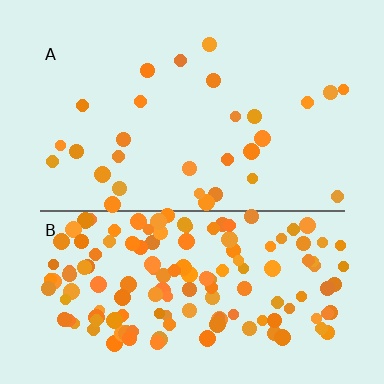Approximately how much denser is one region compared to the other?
Approximately 5.0× — region B over region A.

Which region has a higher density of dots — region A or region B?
B (the bottom).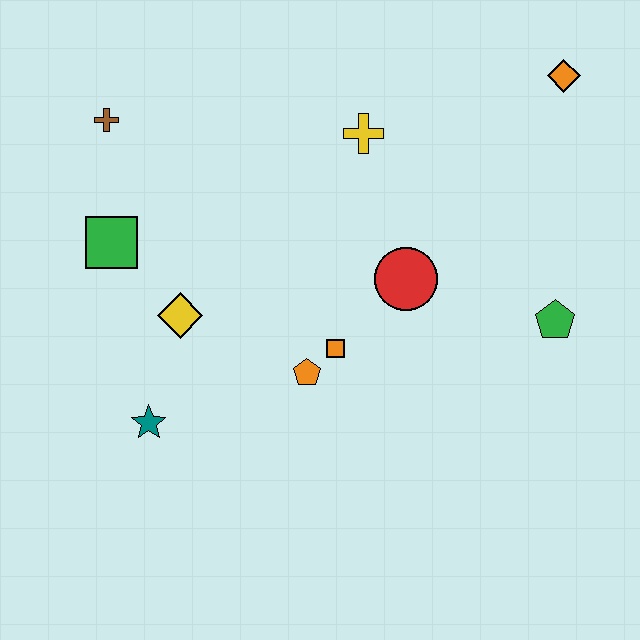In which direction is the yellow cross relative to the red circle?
The yellow cross is above the red circle.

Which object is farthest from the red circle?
The brown cross is farthest from the red circle.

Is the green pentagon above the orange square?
Yes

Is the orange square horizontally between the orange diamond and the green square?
Yes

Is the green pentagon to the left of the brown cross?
No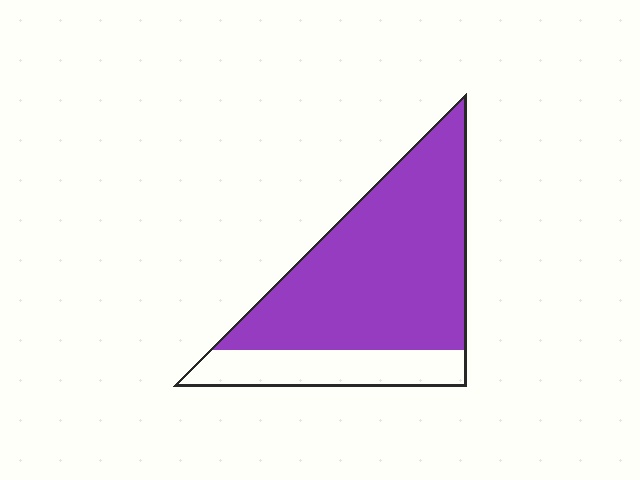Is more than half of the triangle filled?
Yes.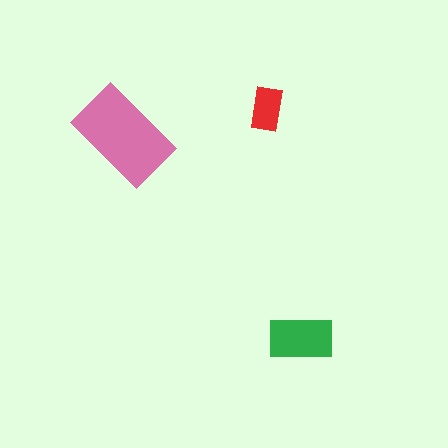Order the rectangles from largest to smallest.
the pink one, the green one, the red one.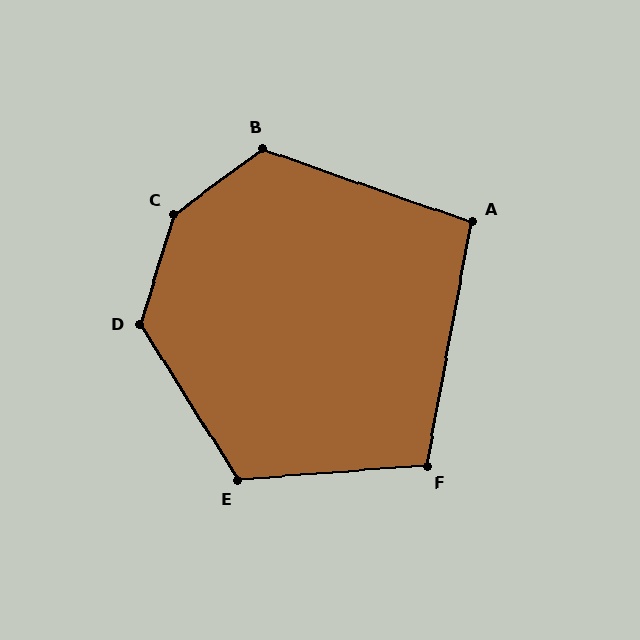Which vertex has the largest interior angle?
C, at approximately 144 degrees.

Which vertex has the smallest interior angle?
A, at approximately 99 degrees.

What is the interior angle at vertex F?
Approximately 105 degrees (obtuse).